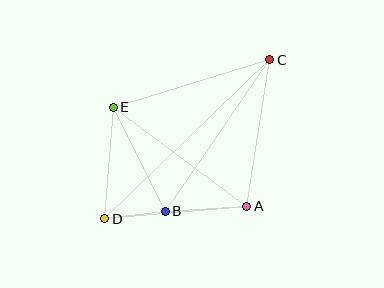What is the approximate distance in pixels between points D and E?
The distance between D and E is approximately 112 pixels.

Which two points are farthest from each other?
Points C and D are farthest from each other.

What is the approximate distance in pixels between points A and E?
The distance between A and E is approximately 166 pixels.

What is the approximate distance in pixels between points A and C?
The distance between A and C is approximately 148 pixels.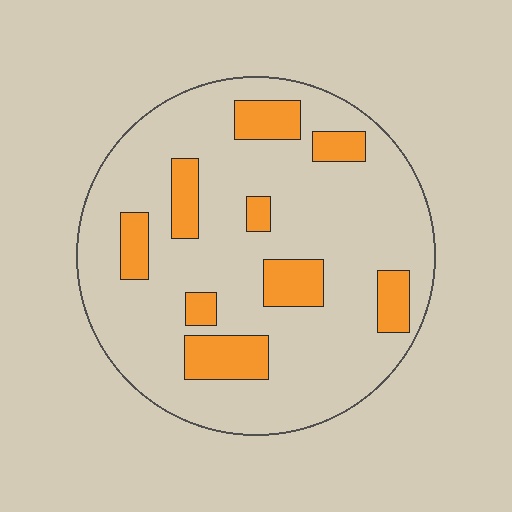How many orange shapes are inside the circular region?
9.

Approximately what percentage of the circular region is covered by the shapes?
Approximately 20%.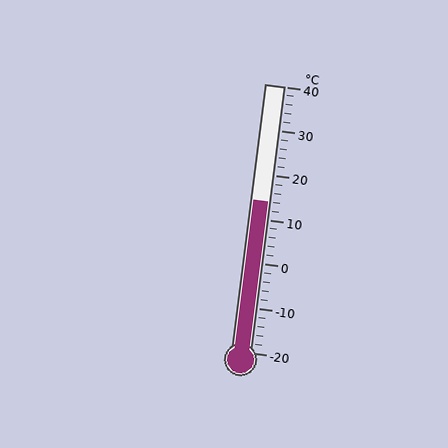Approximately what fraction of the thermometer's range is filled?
The thermometer is filled to approximately 55% of its range.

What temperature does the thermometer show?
The thermometer shows approximately 14°C.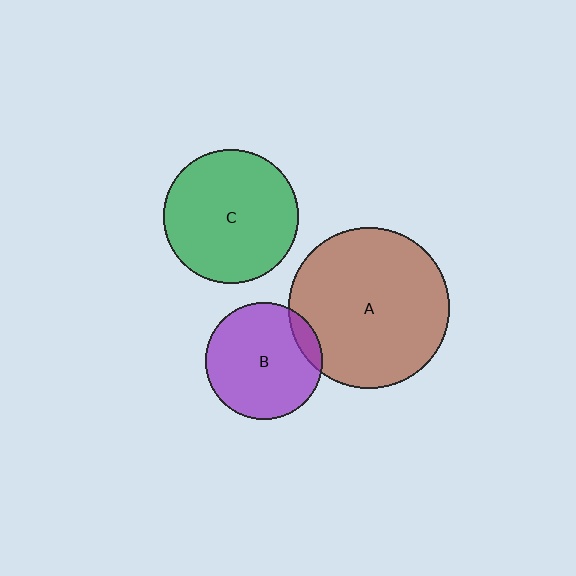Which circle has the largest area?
Circle A (brown).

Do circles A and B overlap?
Yes.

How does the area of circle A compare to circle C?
Approximately 1.4 times.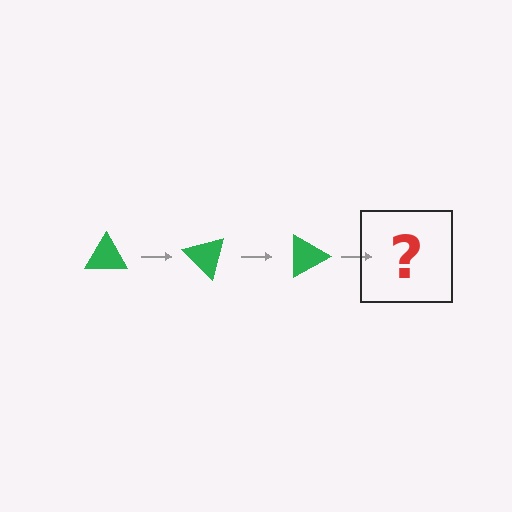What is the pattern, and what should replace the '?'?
The pattern is that the triangle rotates 45 degrees each step. The '?' should be a green triangle rotated 135 degrees.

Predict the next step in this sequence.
The next step is a green triangle rotated 135 degrees.